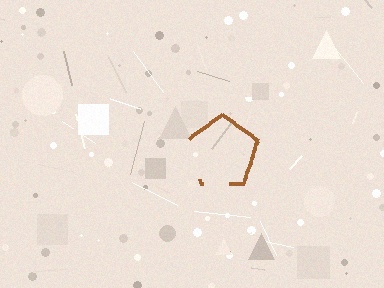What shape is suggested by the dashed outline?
The dashed outline suggests a pentagon.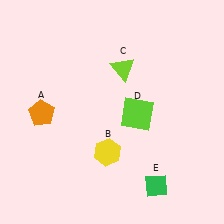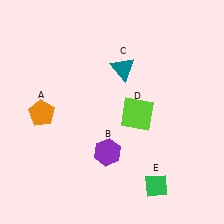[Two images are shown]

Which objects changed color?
B changed from yellow to purple. C changed from lime to teal.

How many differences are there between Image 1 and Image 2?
There are 2 differences between the two images.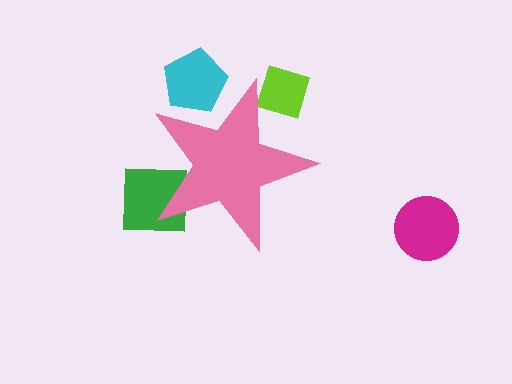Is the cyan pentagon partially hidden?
Yes, the cyan pentagon is partially hidden behind the pink star.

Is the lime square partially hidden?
Yes, the lime square is partially hidden behind the pink star.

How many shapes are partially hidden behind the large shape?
3 shapes are partially hidden.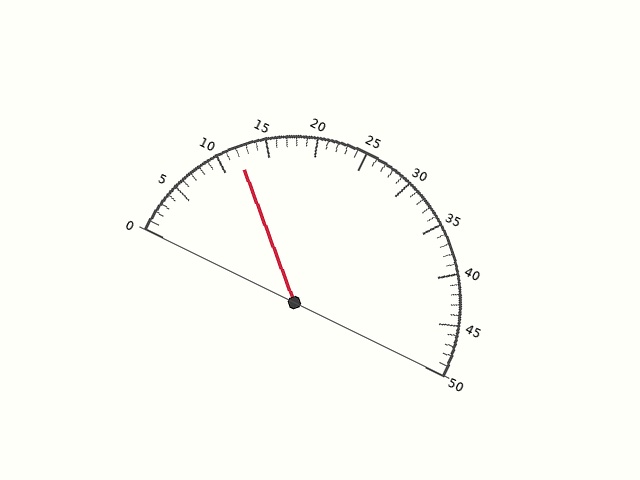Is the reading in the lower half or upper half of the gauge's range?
The reading is in the lower half of the range (0 to 50).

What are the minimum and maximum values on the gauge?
The gauge ranges from 0 to 50.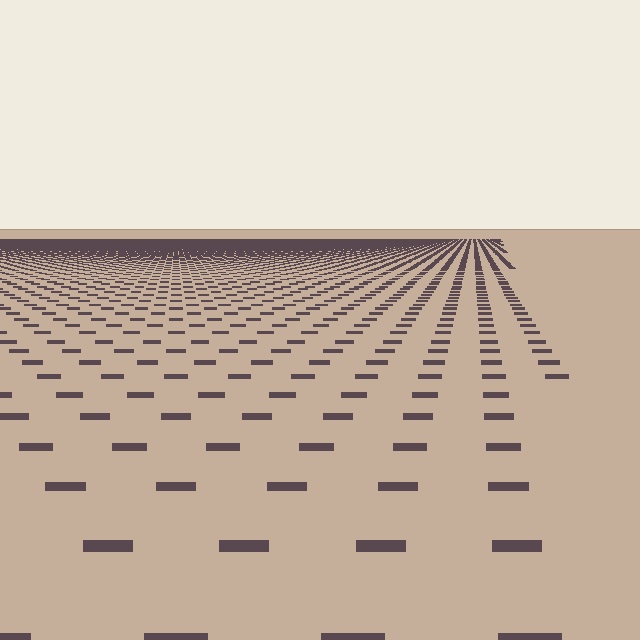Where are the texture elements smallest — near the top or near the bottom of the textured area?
Near the top.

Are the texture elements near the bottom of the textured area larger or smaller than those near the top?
Larger. Near the bottom, elements are closer to the viewer and appear at a bigger on-screen size.